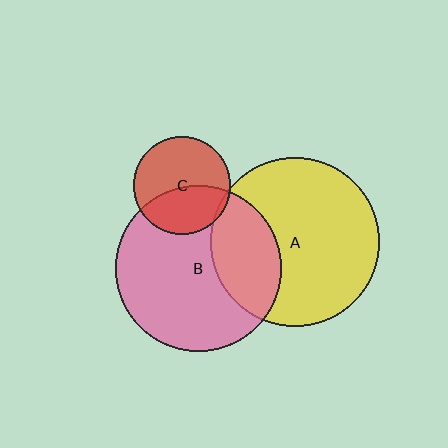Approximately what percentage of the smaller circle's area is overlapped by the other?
Approximately 5%.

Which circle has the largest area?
Circle A (yellow).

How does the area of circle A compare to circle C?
Approximately 3.0 times.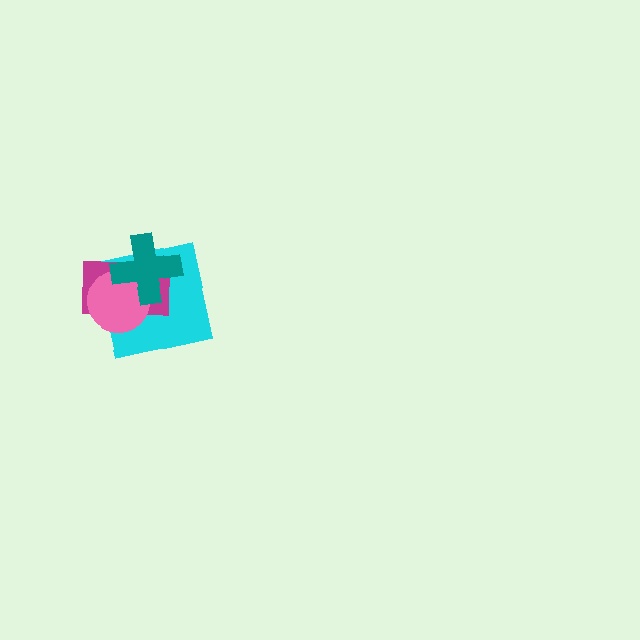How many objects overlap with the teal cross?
3 objects overlap with the teal cross.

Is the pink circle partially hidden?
Yes, it is partially covered by another shape.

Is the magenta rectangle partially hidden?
Yes, it is partially covered by another shape.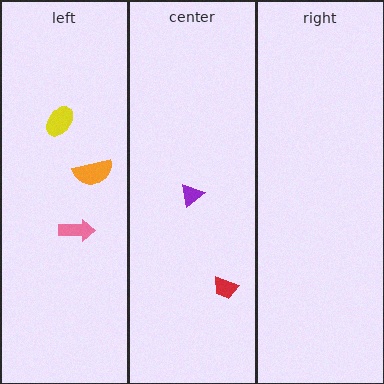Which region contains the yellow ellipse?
The left region.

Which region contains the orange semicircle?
The left region.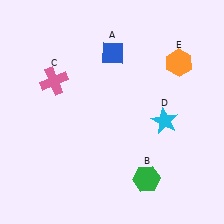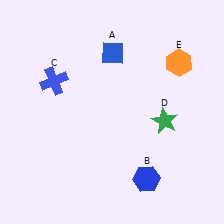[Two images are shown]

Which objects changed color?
B changed from green to blue. C changed from pink to blue. D changed from cyan to green.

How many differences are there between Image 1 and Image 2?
There are 3 differences between the two images.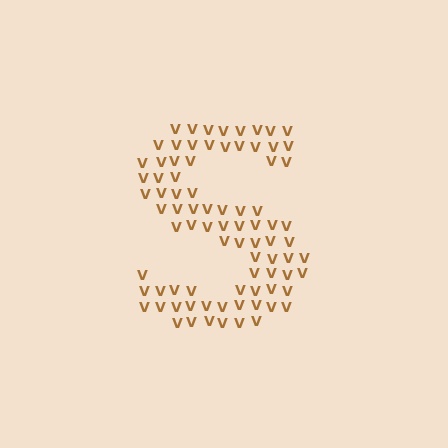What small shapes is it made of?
It is made of small letter V's.